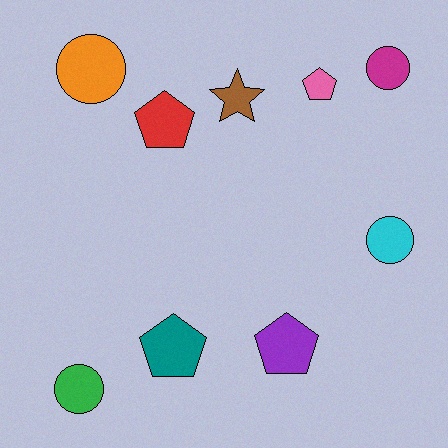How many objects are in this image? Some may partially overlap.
There are 9 objects.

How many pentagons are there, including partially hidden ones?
There are 4 pentagons.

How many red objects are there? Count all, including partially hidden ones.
There is 1 red object.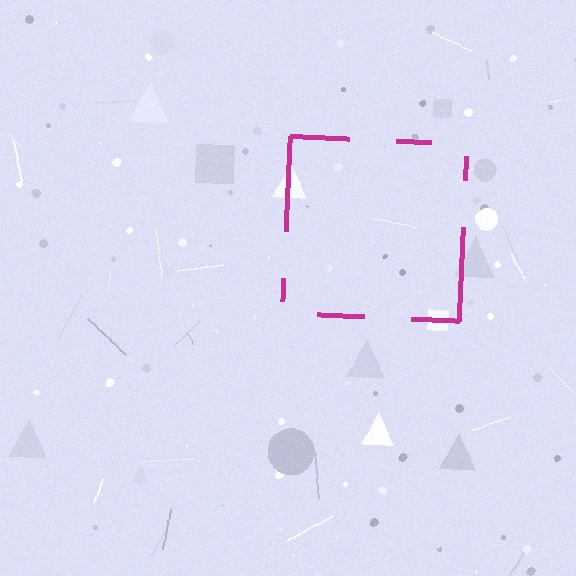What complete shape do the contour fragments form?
The contour fragments form a square.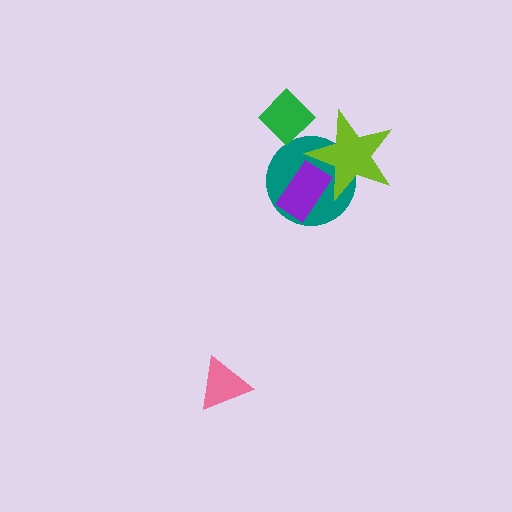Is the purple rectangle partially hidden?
No, no other shape covers it.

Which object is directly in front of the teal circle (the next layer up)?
The lime star is directly in front of the teal circle.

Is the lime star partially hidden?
Yes, it is partially covered by another shape.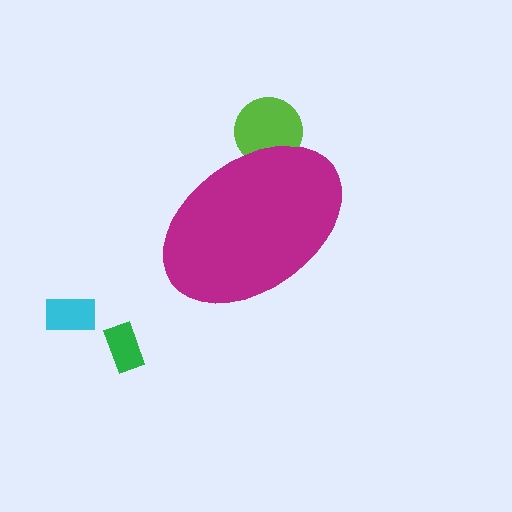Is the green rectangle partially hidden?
No, the green rectangle is fully visible.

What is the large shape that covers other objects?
A magenta ellipse.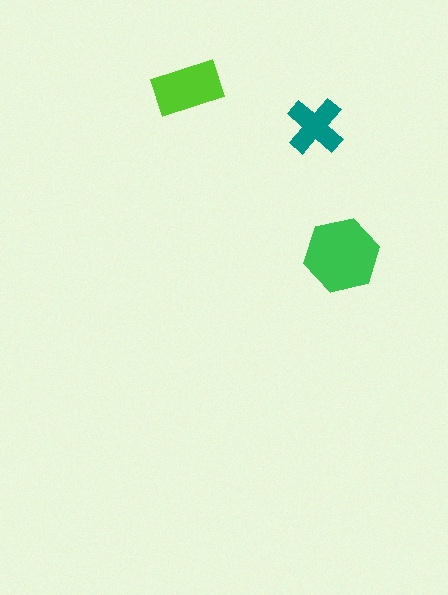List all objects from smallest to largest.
The teal cross, the lime rectangle, the green hexagon.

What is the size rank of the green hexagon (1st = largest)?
1st.